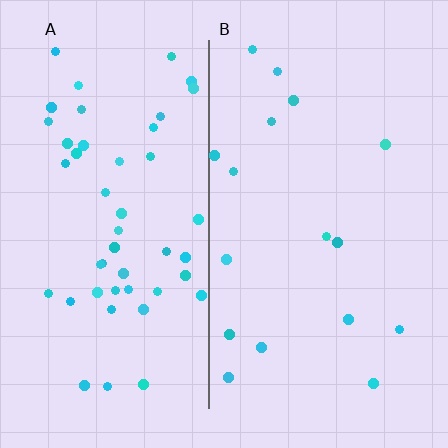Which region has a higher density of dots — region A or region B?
A (the left).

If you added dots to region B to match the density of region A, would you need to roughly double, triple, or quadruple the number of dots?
Approximately triple.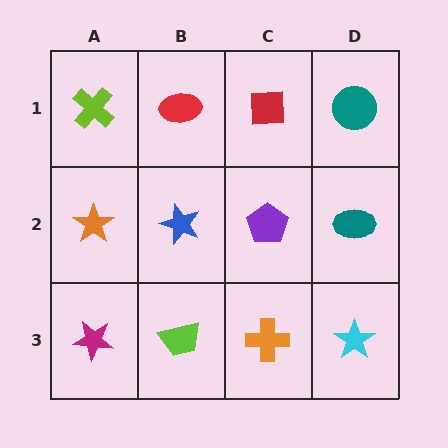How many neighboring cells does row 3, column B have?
3.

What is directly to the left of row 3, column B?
A magenta star.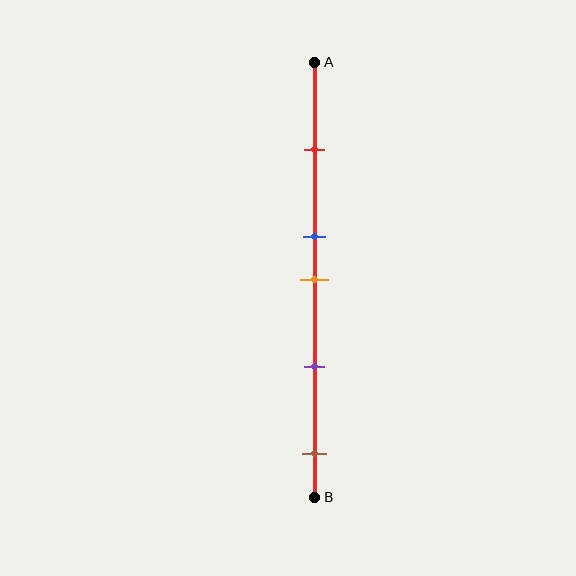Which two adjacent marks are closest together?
The blue and orange marks are the closest adjacent pair.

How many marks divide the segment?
There are 5 marks dividing the segment.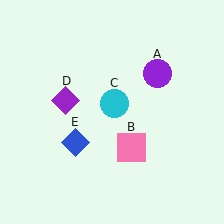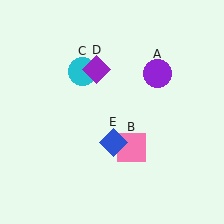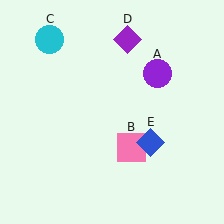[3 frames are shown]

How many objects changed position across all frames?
3 objects changed position: cyan circle (object C), purple diamond (object D), blue diamond (object E).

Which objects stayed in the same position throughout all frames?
Purple circle (object A) and pink square (object B) remained stationary.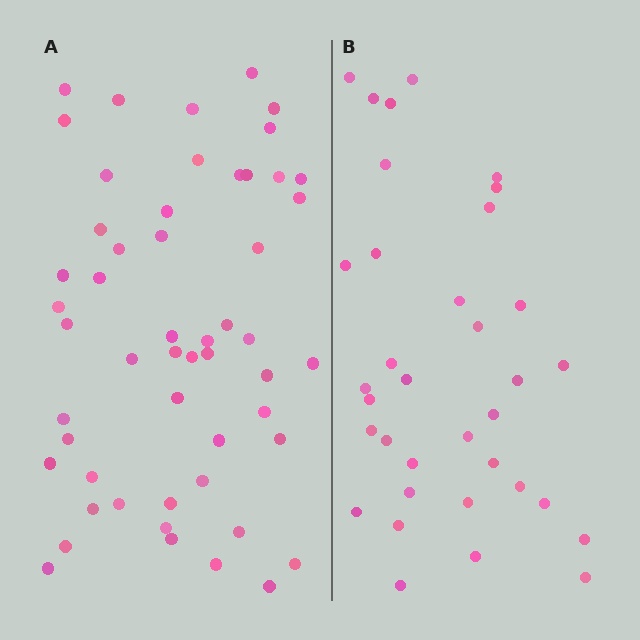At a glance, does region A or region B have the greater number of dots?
Region A (the left region) has more dots.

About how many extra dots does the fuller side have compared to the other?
Region A has approximately 20 more dots than region B.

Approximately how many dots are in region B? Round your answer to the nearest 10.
About 40 dots. (The exact count is 35, which rounds to 40.)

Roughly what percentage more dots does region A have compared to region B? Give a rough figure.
About 50% more.